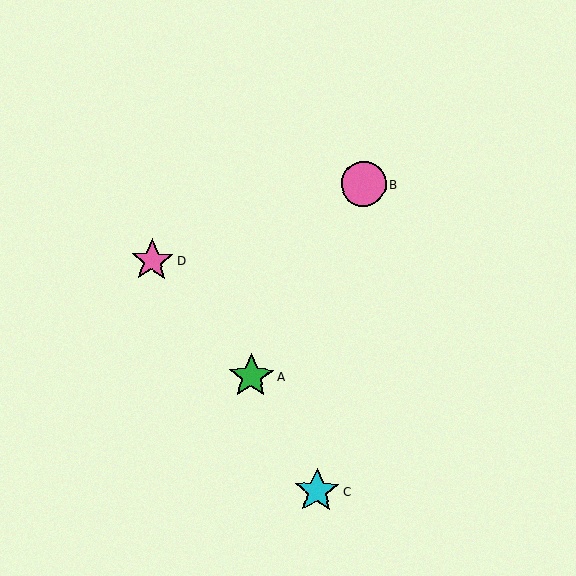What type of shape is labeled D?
Shape D is a pink star.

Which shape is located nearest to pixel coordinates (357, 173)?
The pink circle (labeled B) at (364, 184) is nearest to that location.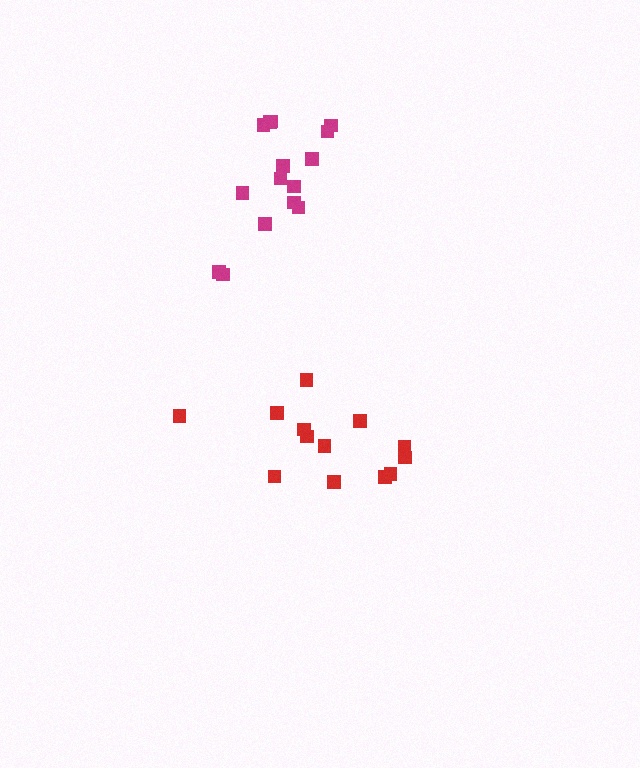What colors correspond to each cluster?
The clusters are colored: red, magenta.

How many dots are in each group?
Group 1: 13 dots, Group 2: 15 dots (28 total).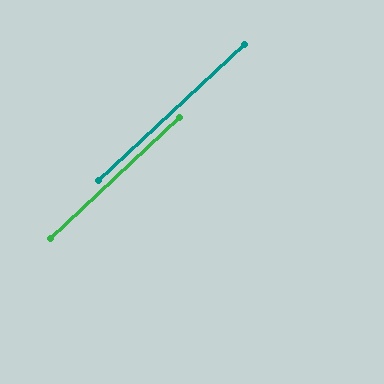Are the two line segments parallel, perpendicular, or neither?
Parallel — their directions differ by only 0.4°.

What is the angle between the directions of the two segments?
Approximately 0 degrees.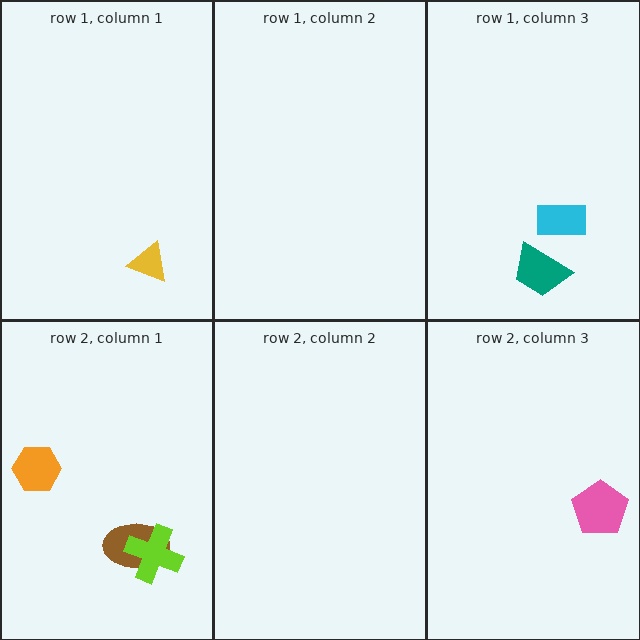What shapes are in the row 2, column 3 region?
The pink pentagon.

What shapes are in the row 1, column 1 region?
The yellow triangle.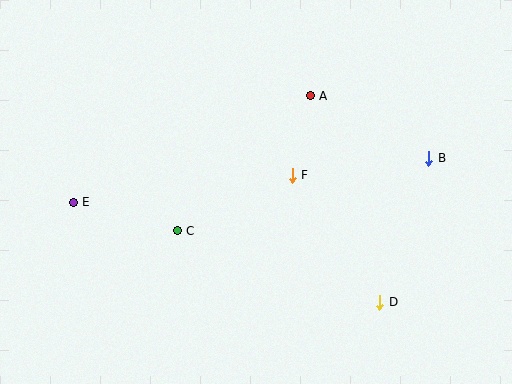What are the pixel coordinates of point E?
Point E is at (73, 202).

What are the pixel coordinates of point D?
Point D is at (380, 302).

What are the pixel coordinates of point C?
Point C is at (177, 231).